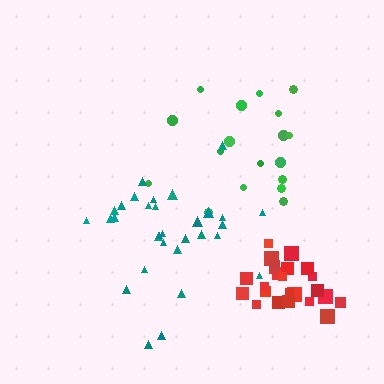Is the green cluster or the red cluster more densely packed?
Red.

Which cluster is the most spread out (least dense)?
Green.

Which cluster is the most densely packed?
Red.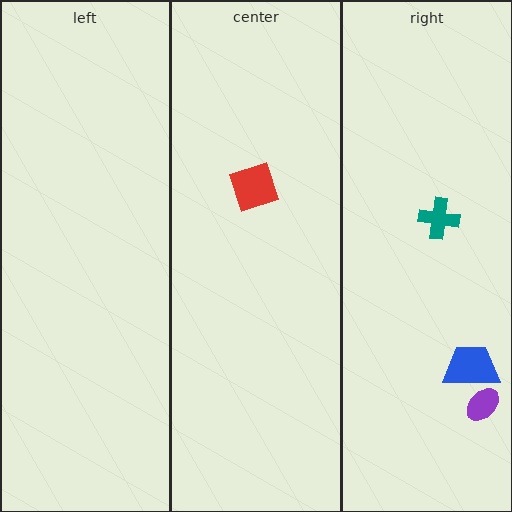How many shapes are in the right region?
3.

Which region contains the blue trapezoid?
The right region.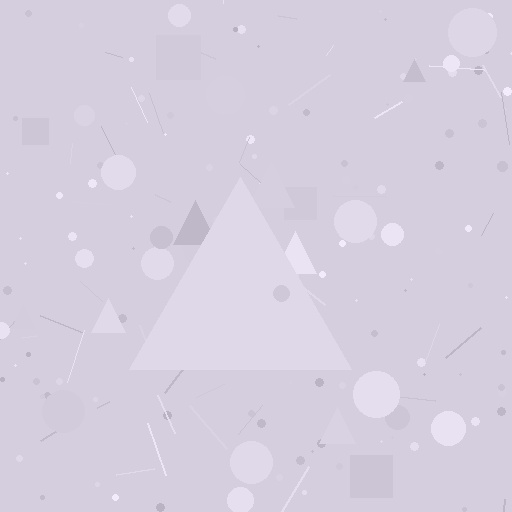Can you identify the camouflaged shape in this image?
The camouflaged shape is a triangle.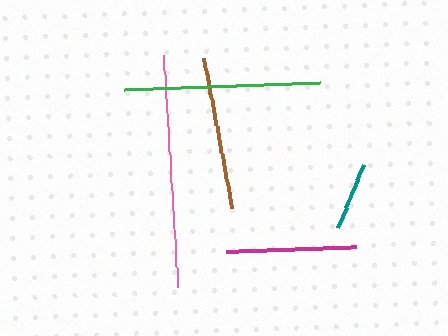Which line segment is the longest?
The pink line is the longest at approximately 232 pixels.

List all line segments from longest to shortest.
From longest to shortest: pink, green, brown, magenta, teal.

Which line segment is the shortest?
The teal line is the shortest at approximately 68 pixels.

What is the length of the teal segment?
The teal segment is approximately 68 pixels long.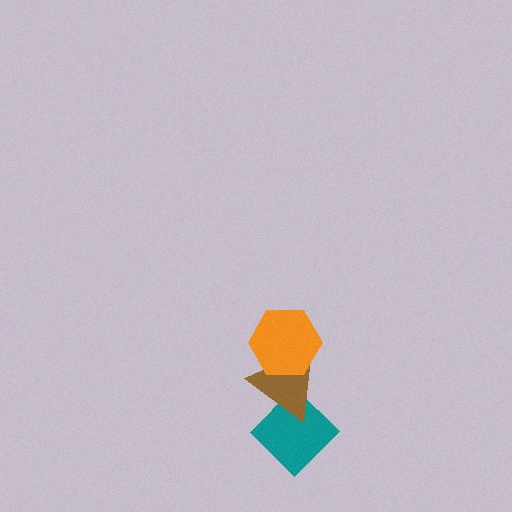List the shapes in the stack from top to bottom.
From top to bottom: the orange hexagon, the brown triangle, the teal diamond.